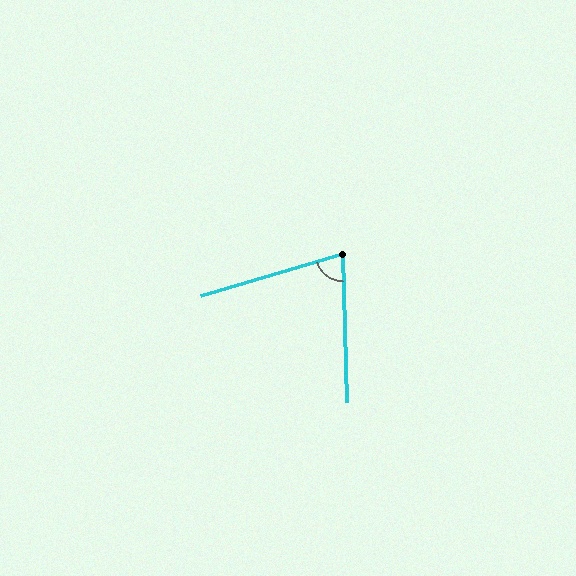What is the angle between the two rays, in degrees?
Approximately 75 degrees.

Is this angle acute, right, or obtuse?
It is acute.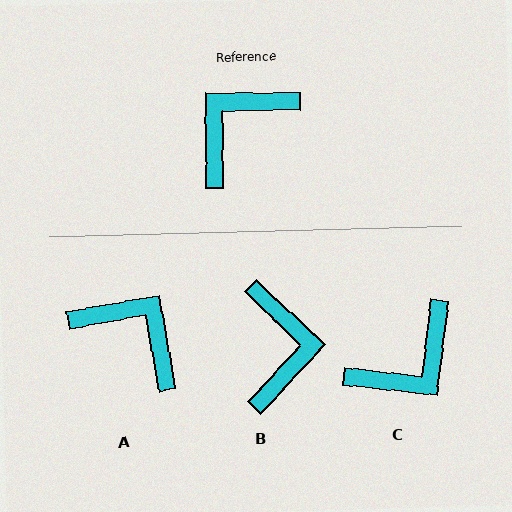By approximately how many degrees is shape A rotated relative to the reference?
Approximately 80 degrees clockwise.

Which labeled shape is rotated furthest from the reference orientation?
C, about 173 degrees away.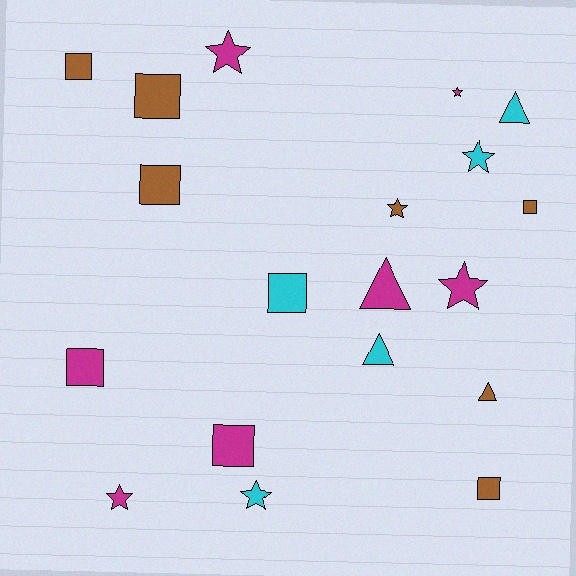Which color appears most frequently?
Brown, with 7 objects.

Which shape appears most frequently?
Square, with 8 objects.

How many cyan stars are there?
There are 2 cyan stars.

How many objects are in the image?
There are 19 objects.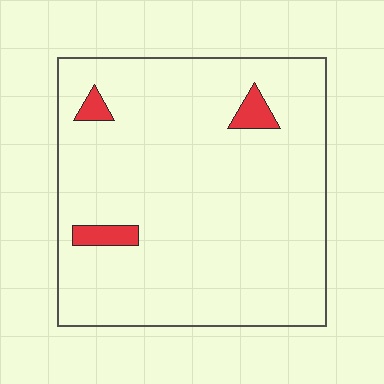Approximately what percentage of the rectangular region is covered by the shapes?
Approximately 5%.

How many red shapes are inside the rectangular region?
3.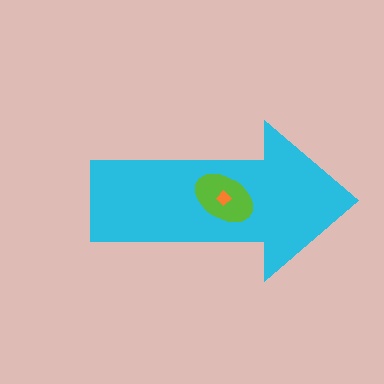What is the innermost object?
The orange diamond.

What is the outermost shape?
The cyan arrow.